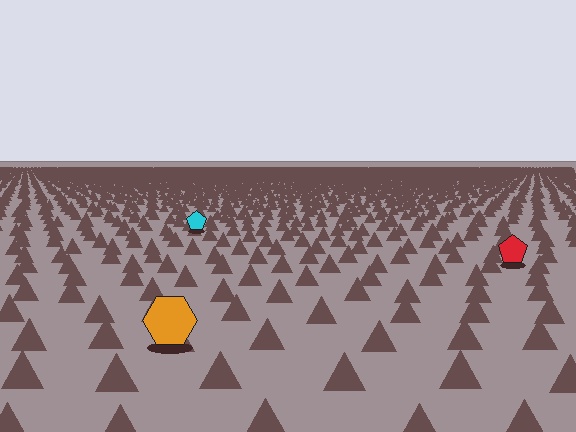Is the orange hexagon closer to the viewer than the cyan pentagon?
Yes. The orange hexagon is closer — you can tell from the texture gradient: the ground texture is coarser near it.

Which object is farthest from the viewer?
The cyan pentagon is farthest from the viewer. It appears smaller and the ground texture around it is denser.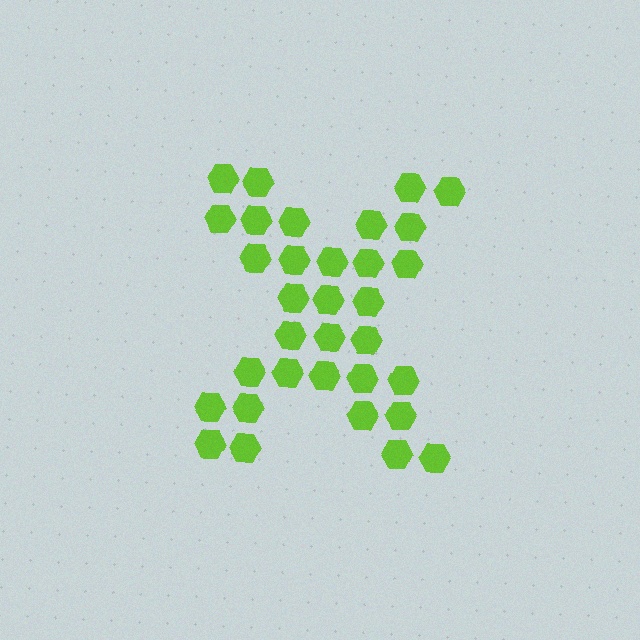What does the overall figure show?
The overall figure shows the letter X.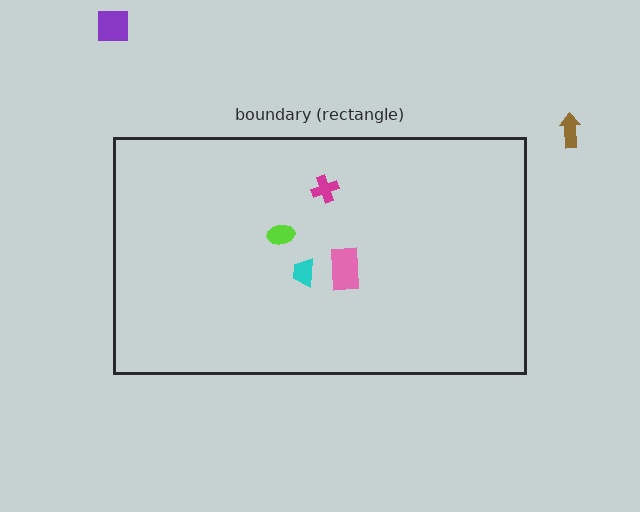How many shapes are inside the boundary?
4 inside, 2 outside.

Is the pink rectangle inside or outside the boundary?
Inside.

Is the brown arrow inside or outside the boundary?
Outside.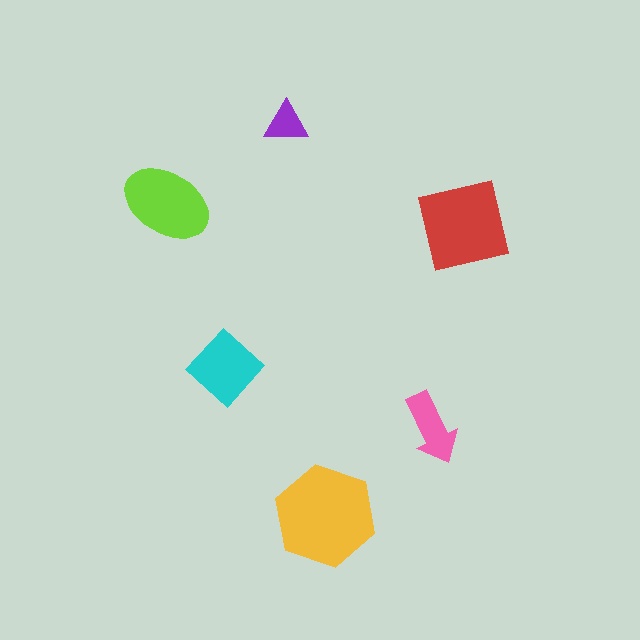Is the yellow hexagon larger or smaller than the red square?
Larger.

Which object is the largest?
The yellow hexagon.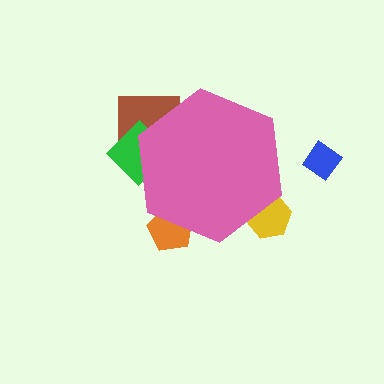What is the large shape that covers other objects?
A pink hexagon.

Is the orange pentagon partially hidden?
Yes, the orange pentagon is partially hidden behind the pink hexagon.